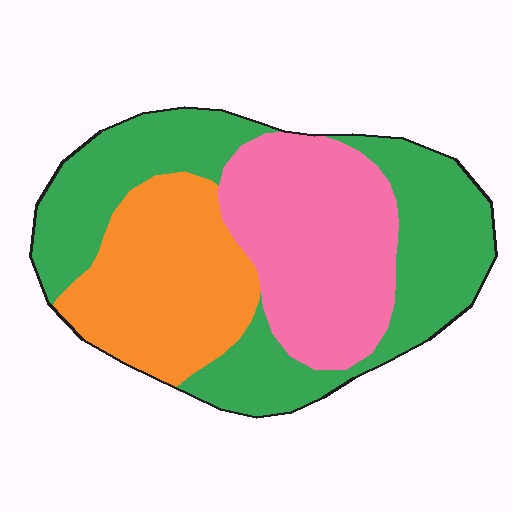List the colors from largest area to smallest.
From largest to smallest: green, pink, orange.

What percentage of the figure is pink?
Pink takes up about one third (1/3) of the figure.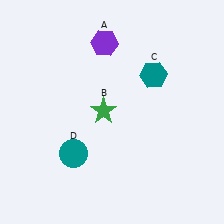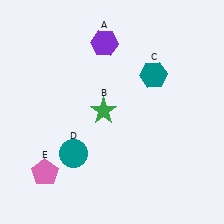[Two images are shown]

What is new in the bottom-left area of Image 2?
A pink pentagon (E) was added in the bottom-left area of Image 2.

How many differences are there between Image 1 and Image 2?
There is 1 difference between the two images.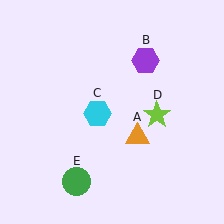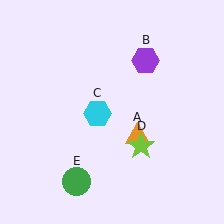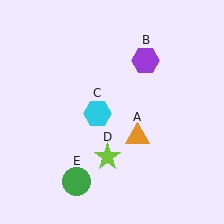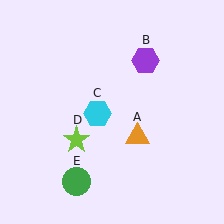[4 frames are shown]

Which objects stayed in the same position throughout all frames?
Orange triangle (object A) and purple hexagon (object B) and cyan hexagon (object C) and green circle (object E) remained stationary.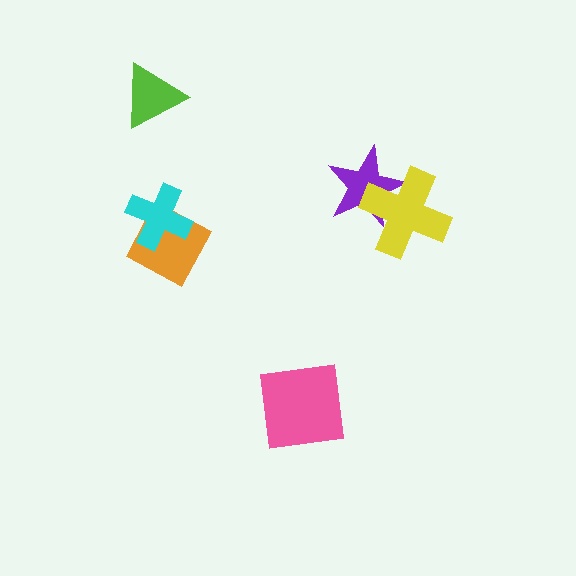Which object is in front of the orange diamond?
The cyan cross is in front of the orange diamond.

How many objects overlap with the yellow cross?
1 object overlaps with the yellow cross.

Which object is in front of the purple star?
The yellow cross is in front of the purple star.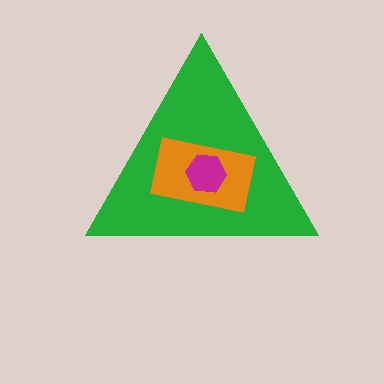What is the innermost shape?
The magenta hexagon.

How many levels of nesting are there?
3.